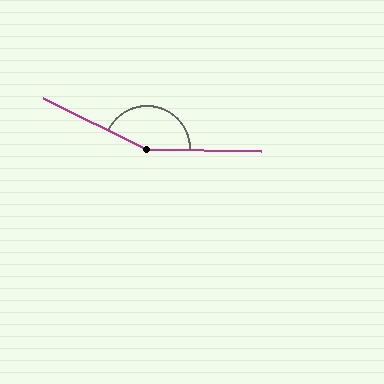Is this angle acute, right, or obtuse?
It is obtuse.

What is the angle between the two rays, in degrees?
Approximately 155 degrees.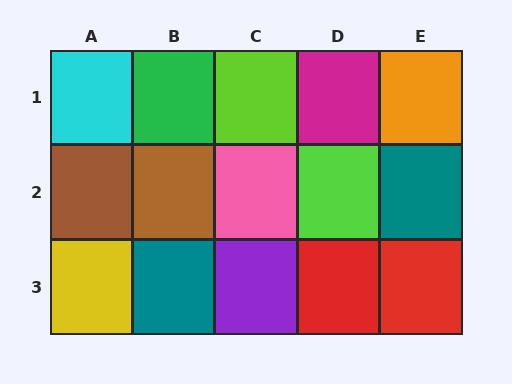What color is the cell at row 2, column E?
Teal.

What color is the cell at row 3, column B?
Teal.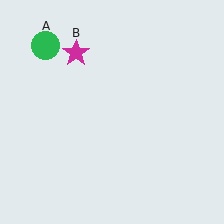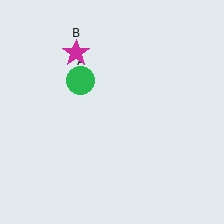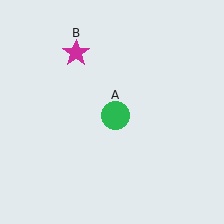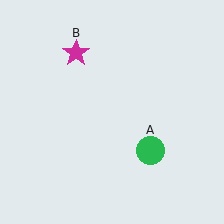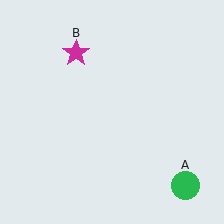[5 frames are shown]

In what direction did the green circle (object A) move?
The green circle (object A) moved down and to the right.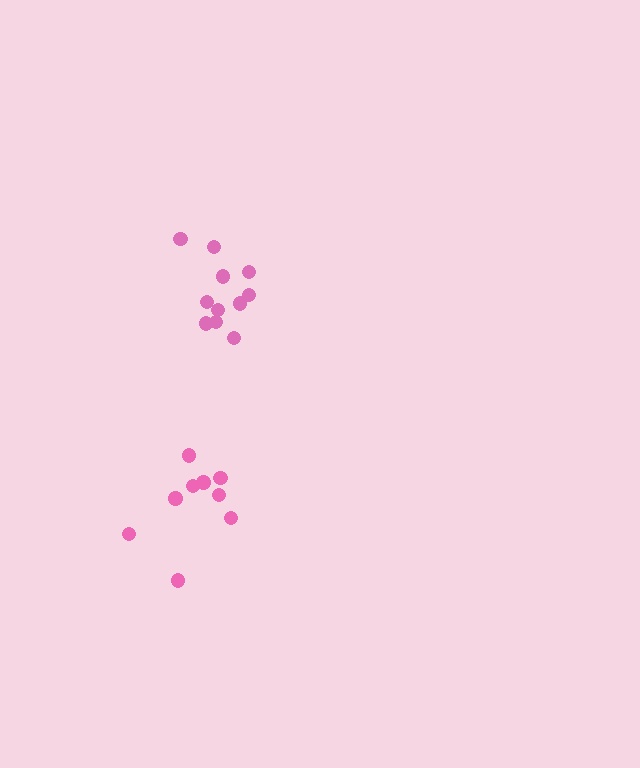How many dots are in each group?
Group 1: 11 dots, Group 2: 9 dots (20 total).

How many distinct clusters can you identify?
There are 2 distinct clusters.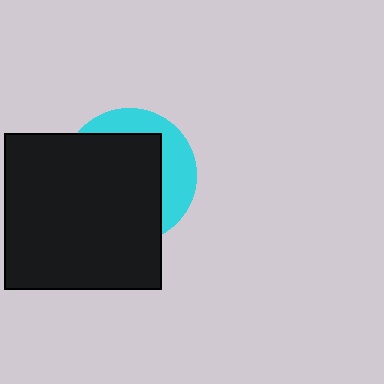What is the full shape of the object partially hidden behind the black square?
The partially hidden object is a cyan circle.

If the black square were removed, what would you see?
You would see the complete cyan circle.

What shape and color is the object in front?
The object in front is a black square.